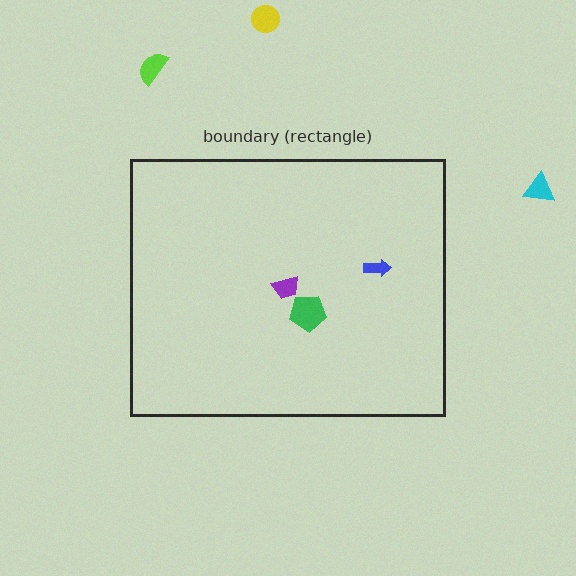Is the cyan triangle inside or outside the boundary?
Outside.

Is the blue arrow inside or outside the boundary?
Inside.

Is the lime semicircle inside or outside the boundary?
Outside.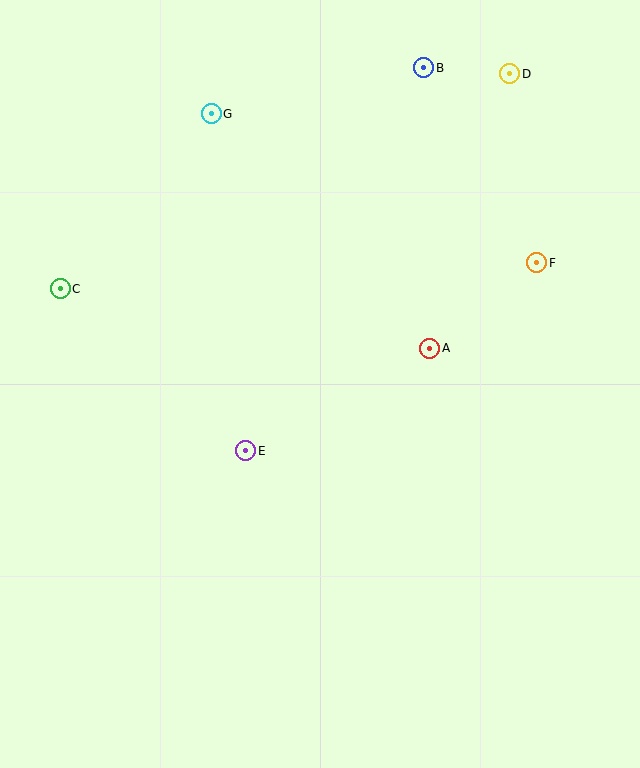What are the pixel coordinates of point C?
Point C is at (60, 289).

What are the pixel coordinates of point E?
Point E is at (246, 451).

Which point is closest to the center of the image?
Point E at (246, 451) is closest to the center.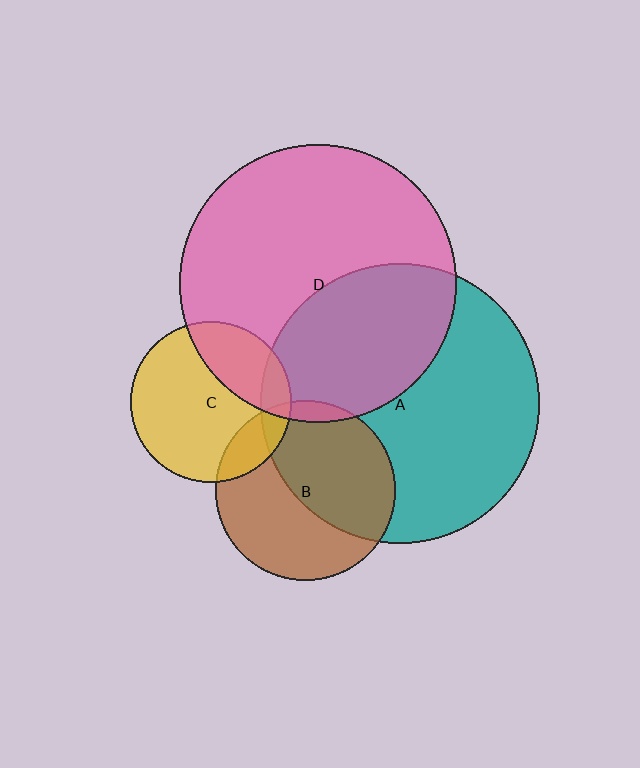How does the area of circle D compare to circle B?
Approximately 2.4 times.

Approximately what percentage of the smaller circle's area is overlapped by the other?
Approximately 50%.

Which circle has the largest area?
Circle A (teal).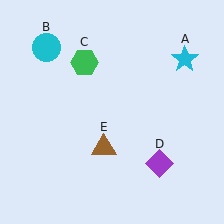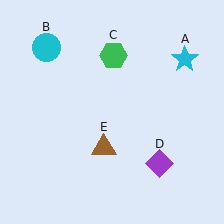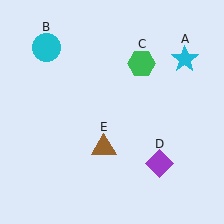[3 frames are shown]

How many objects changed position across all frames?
1 object changed position: green hexagon (object C).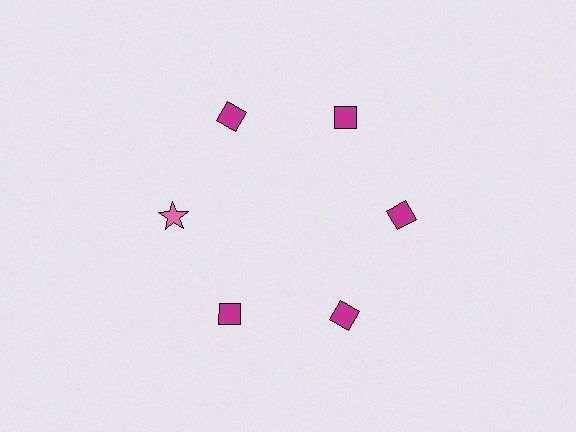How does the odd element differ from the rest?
It differs in both color (pink instead of magenta) and shape (star instead of diamond).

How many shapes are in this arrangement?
There are 6 shapes arranged in a ring pattern.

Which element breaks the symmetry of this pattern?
The pink star at roughly the 9 o'clock position breaks the symmetry. All other shapes are magenta diamonds.